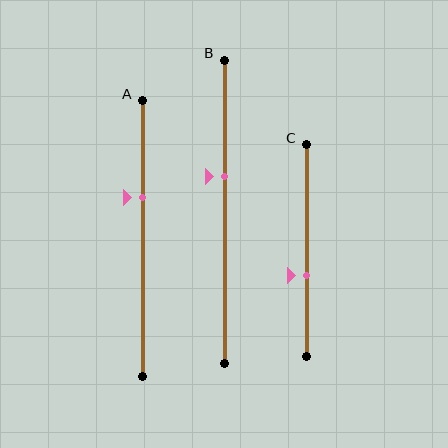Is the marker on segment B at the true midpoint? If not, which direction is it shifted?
No, the marker on segment B is shifted upward by about 12% of the segment length.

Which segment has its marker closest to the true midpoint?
Segment B has its marker closest to the true midpoint.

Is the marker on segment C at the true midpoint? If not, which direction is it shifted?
No, the marker on segment C is shifted downward by about 12% of the segment length.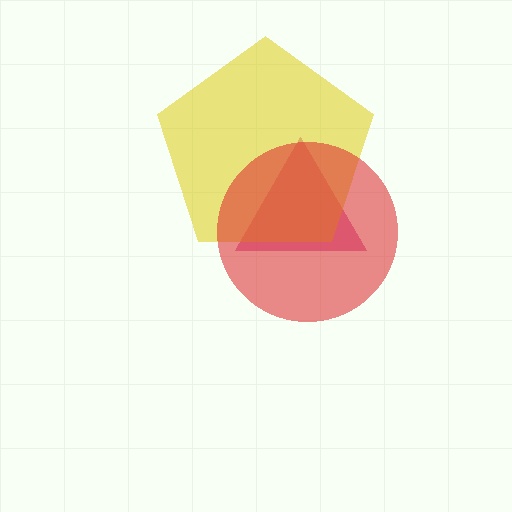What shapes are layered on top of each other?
The layered shapes are: a magenta triangle, a yellow pentagon, a red circle.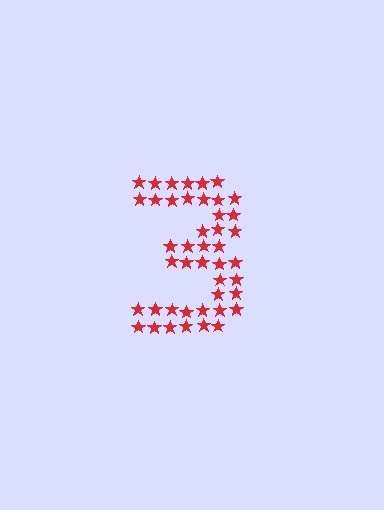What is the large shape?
The large shape is the digit 3.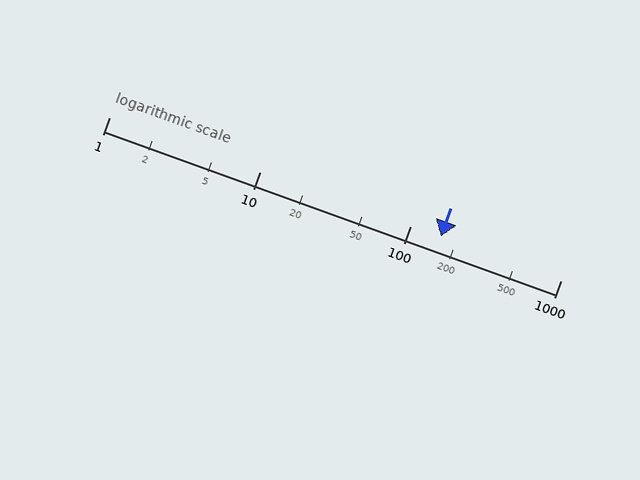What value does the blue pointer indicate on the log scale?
The pointer indicates approximately 160.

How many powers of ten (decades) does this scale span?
The scale spans 3 decades, from 1 to 1000.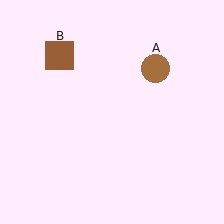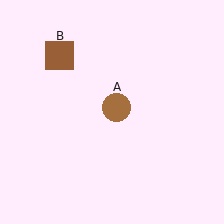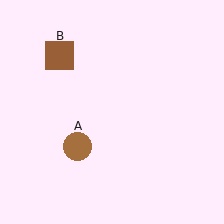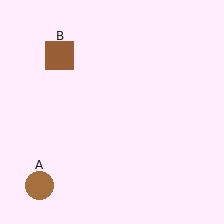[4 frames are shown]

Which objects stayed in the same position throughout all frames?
Brown square (object B) remained stationary.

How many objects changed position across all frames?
1 object changed position: brown circle (object A).